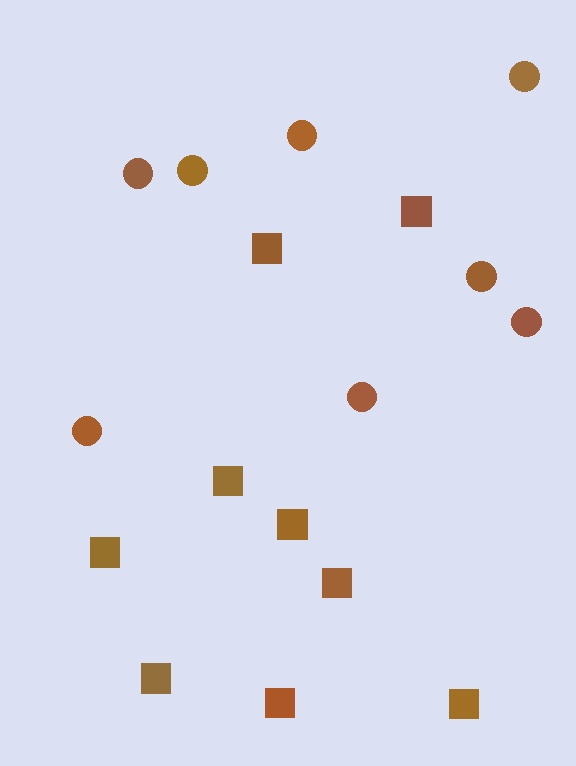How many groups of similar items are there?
There are 2 groups: one group of squares (9) and one group of circles (8).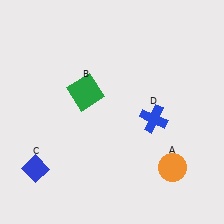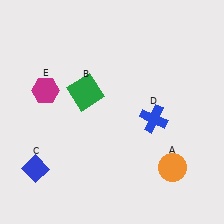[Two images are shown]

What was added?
A magenta hexagon (E) was added in Image 2.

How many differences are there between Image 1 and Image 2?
There is 1 difference between the two images.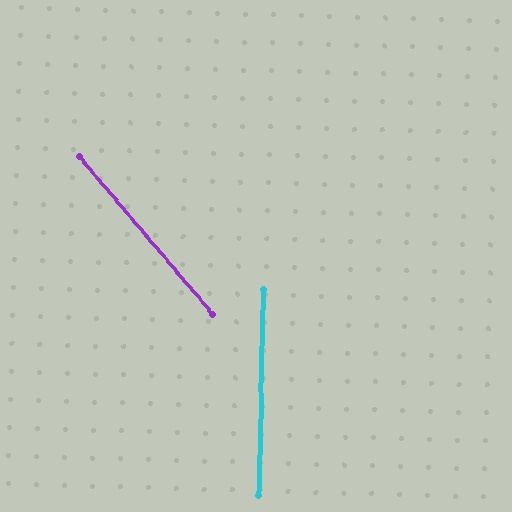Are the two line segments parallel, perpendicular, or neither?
Neither parallel nor perpendicular — they differ by about 42°.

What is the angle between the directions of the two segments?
Approximately 42 degrees.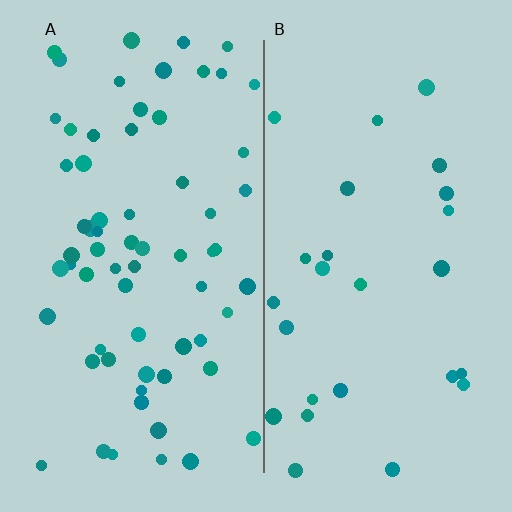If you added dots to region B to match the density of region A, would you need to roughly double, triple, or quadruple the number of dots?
Approximately triple.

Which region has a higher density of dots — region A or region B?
A (the left).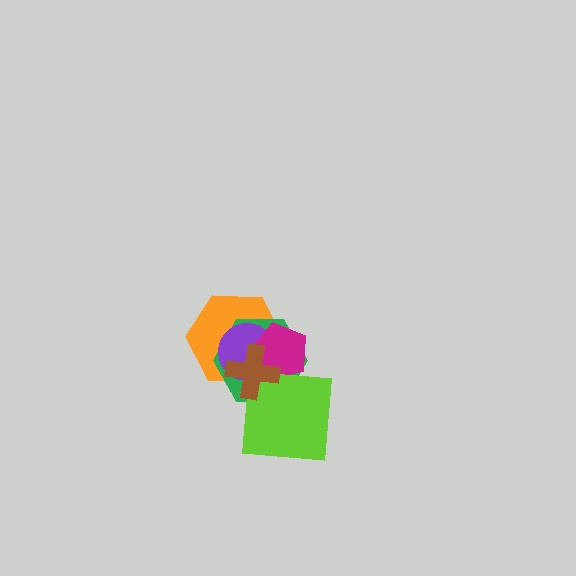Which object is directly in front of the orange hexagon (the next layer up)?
The green hexagon is directly in front of the orange hexagon.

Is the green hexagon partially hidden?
Yes, it is partially covered by another shape.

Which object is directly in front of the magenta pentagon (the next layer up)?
The lime square is directly in front of the magenta pentagon.